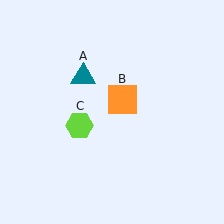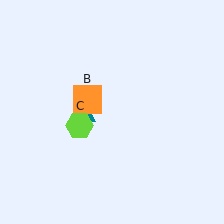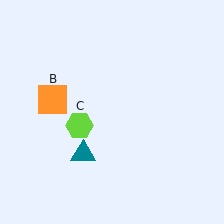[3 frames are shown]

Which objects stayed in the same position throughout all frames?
Lime hexagon (object C) remained stationary.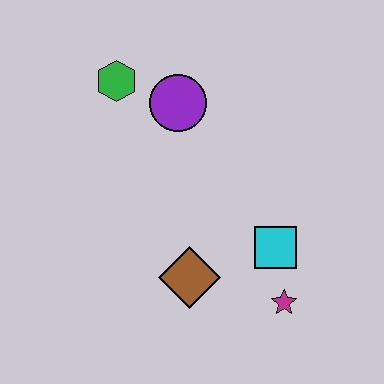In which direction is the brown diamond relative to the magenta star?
The brown diamond is to the left of the magenta star.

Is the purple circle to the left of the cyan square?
Yes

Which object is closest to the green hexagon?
The purple circle is closest to the green hexagon.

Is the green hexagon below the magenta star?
No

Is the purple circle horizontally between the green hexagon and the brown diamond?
Yes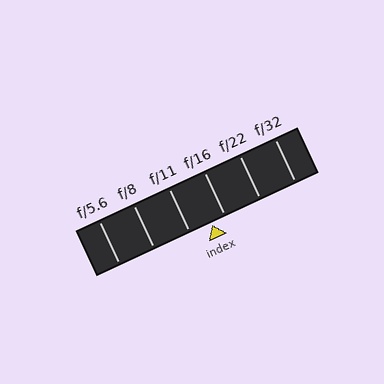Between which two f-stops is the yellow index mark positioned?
The index mark is between f/11 and f/16.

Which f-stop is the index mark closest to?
The index mark is closest to f/16.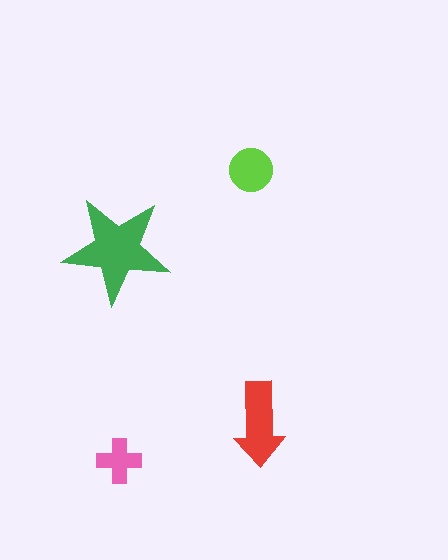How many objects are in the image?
There are 4 objects in the image.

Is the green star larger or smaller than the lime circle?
Larger.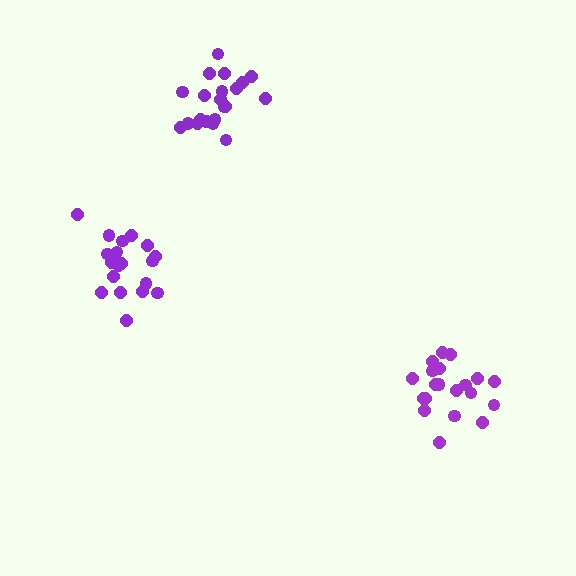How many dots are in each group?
Group 1: 20 dots, Group 2: 21 dots, Group 3: 20 dots (61 total).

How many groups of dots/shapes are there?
There are 3 groups.